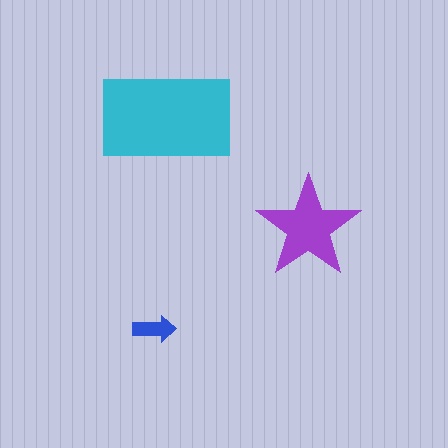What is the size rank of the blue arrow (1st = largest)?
3rd.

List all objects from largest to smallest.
The cyan rectangle, the purple star, the blue arrow.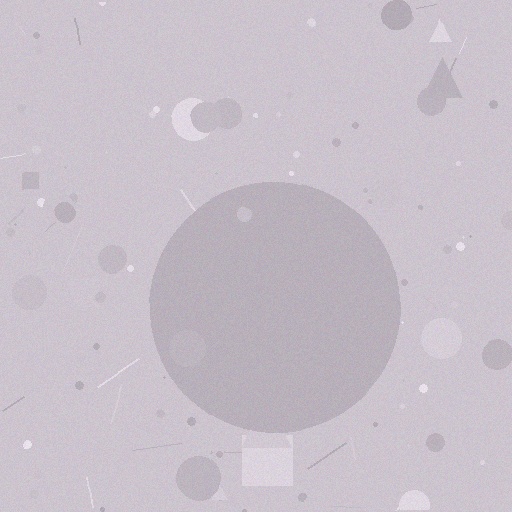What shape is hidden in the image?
A circle is hidden in the image.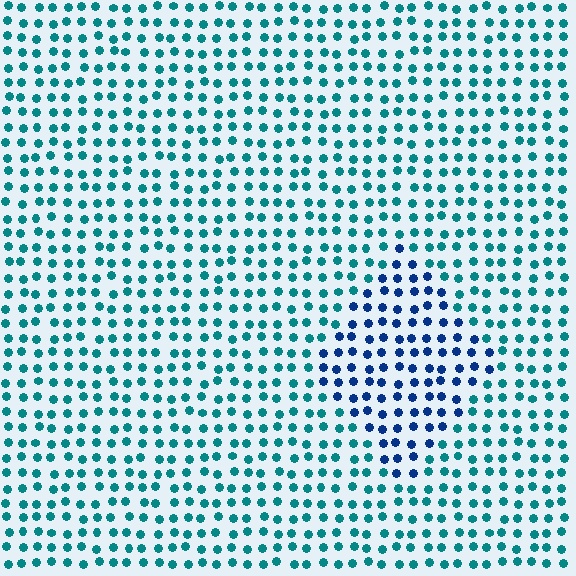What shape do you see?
I see a diamond.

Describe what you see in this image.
The image is filled with small teal elements in a uniform arrangement. A diamond-shaped region is visible where the elements are tinted to a slightly different hue, forming a subtle color boundary.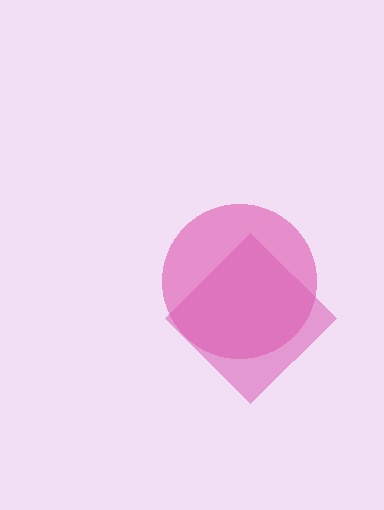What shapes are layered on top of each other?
The layered shapes are: a magenta circle, a pink diamond.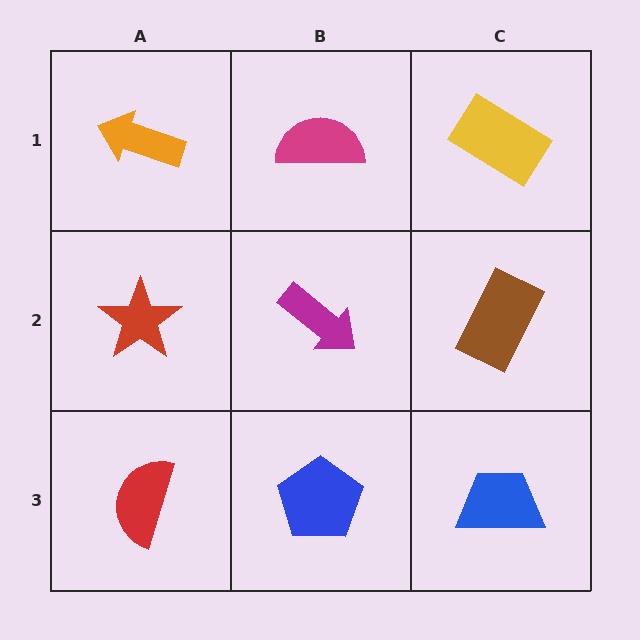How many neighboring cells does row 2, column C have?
3.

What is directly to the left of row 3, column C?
A blue pentagon.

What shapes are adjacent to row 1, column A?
A red star (row 2, column A), a magenta semicircle (row 1, column B).